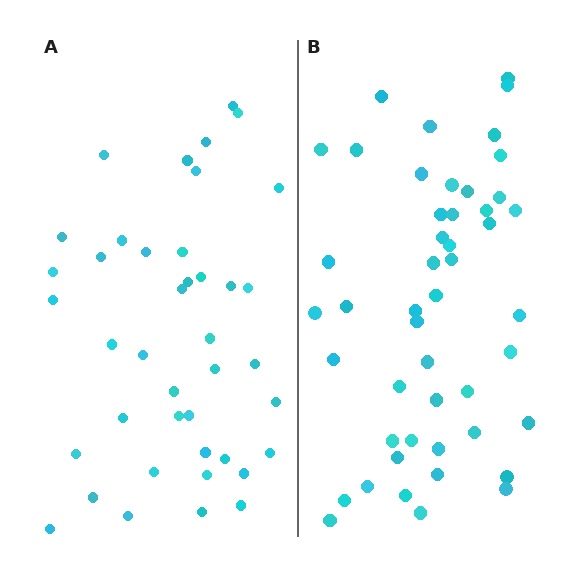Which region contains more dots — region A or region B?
Region B (the right region) has more dots.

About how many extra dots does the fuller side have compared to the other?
Region B has roughly 8 or so more dots than region A.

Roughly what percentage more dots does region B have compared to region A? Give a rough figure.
About 15% more.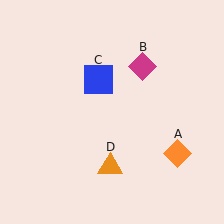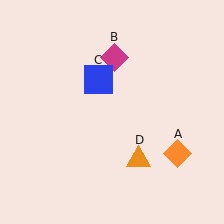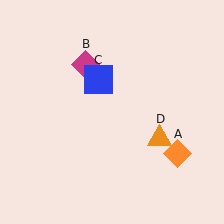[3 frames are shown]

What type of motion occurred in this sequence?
The magenta diamond (object B), orange triangle (object D) rotated counterclockwise around the center of the scene.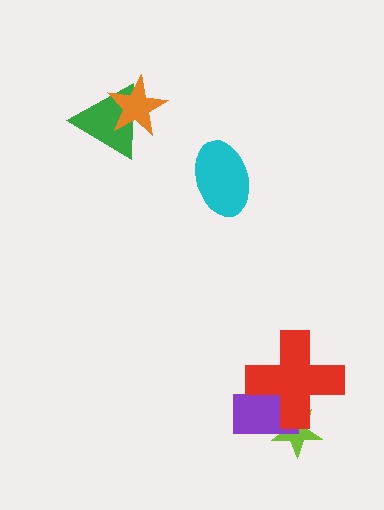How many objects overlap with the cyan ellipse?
0 objects overlap with the cyan ellipse.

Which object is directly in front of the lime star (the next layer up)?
The purple rectangle is directly in front of the lime star.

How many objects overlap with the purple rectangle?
2 objects overlap with the purple rectangle.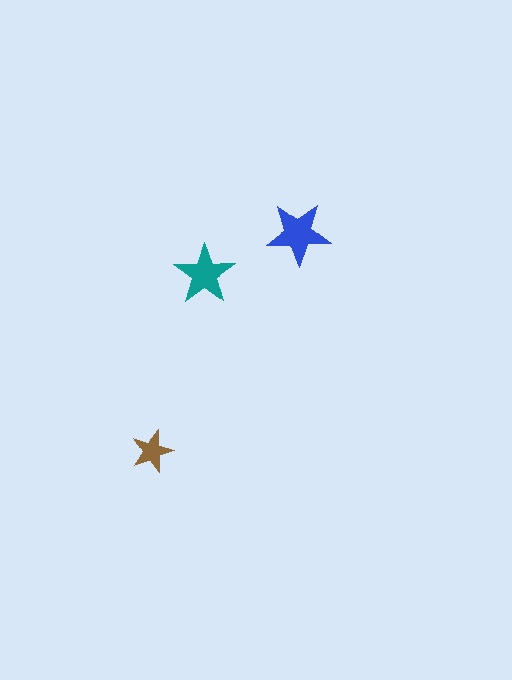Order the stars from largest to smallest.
the blue one, the teal one, the brown one.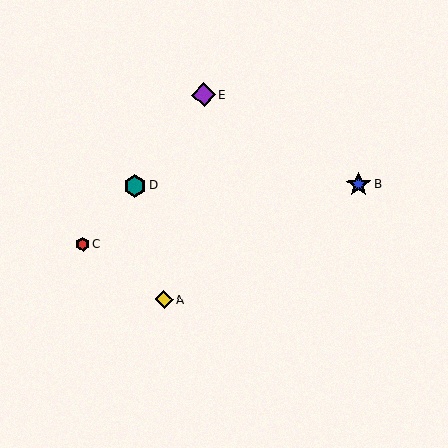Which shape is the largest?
The blue star (labeled B) is the largest.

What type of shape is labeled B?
Shape B is a blue star.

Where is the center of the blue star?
The center of the blue star is at (359, 185).